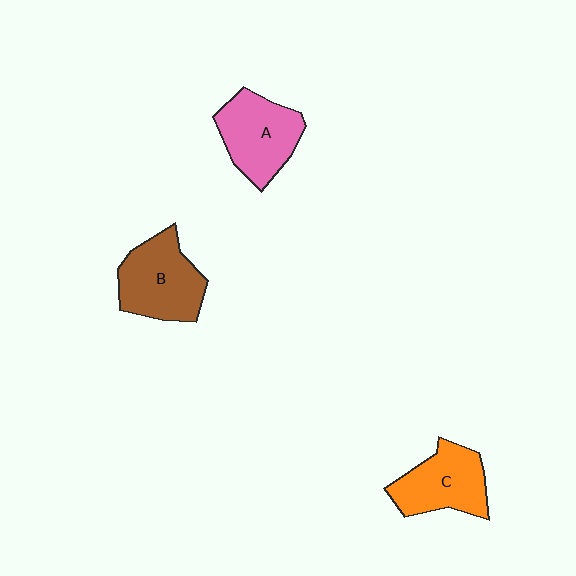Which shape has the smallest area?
Shape C (orange).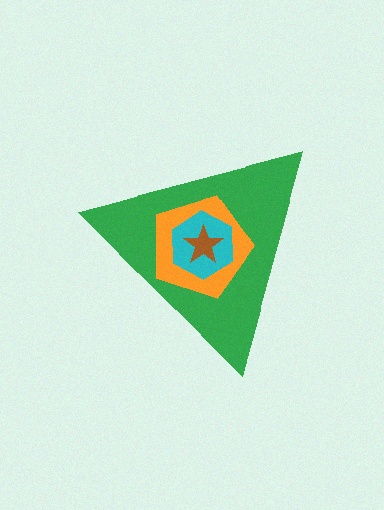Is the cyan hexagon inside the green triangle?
Yes.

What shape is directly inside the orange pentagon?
The cyan hexagon.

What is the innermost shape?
The brown star.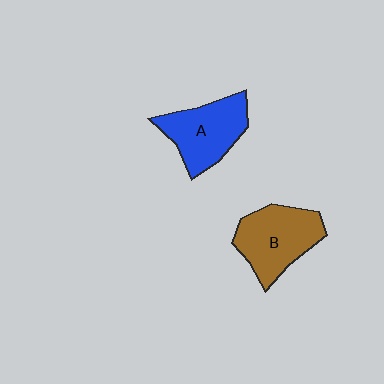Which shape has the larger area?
Shape B (brown).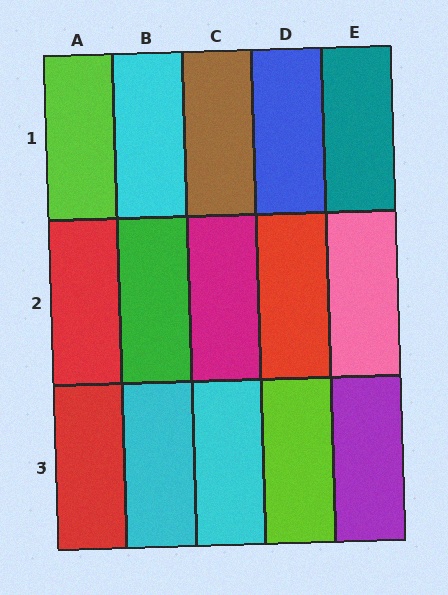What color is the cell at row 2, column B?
Green.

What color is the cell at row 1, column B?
Cyan.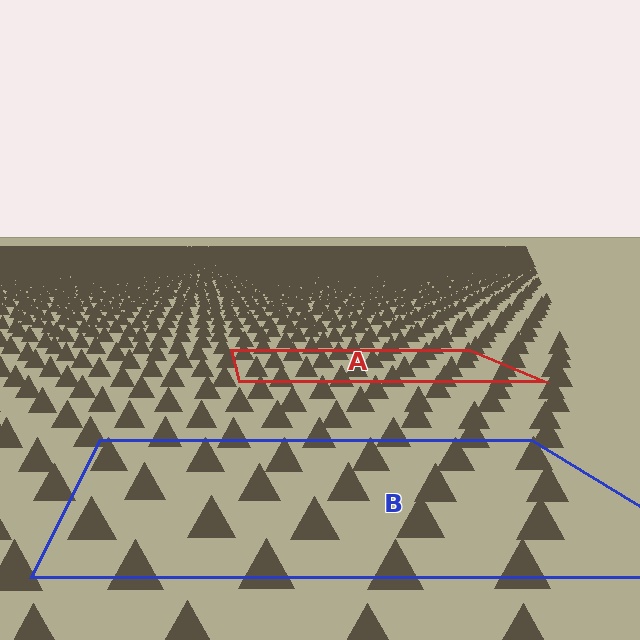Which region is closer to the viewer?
Region B is closer. The texture elements there are larger and more spread out.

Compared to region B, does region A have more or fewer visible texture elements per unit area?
Region A has more texture elements per unit area — they are packed more densely because it is farther away.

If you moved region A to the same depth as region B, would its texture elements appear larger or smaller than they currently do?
They would appear larger. At a closer depth, the same texture elements are projected at a bigger on-screen size.